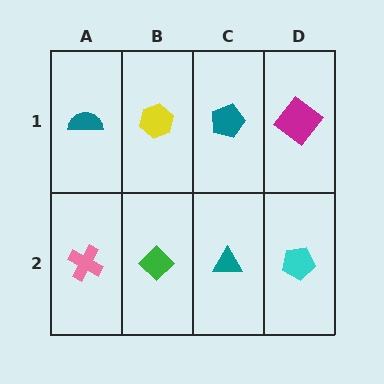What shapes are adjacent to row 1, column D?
A cyan pentagon (row 2, column D), a teal pentagon (row 1, column C).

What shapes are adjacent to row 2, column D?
A magenta diamond (row 1, column D), a teal triangle (row 2, column C).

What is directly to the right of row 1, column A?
A yellow hexagon.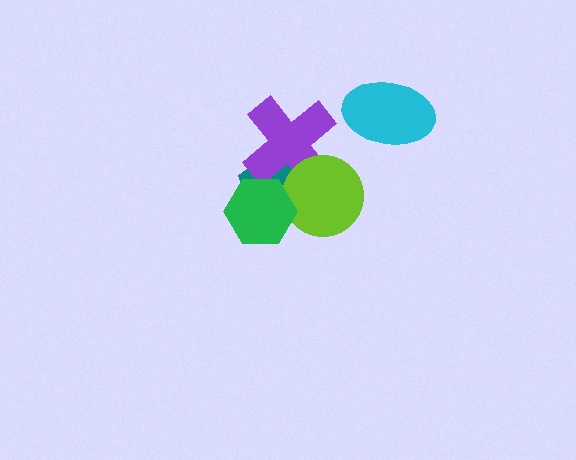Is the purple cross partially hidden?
Yes, it is partially covered by another shape.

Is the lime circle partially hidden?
Yes, it is partially covered by another shape.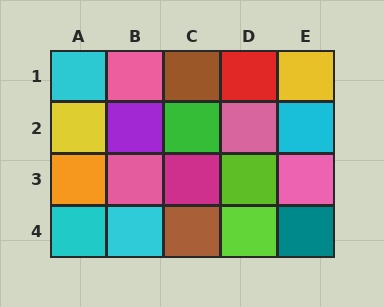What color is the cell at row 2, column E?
Cyan.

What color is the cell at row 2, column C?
Green.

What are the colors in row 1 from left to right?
Cyan, pink, brown, red, yellow.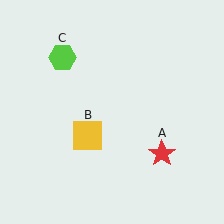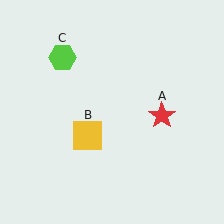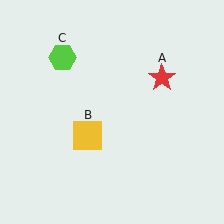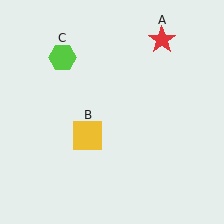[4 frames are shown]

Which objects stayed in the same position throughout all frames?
Yellow square (object B) and lime hexagon (object C) remained stationary.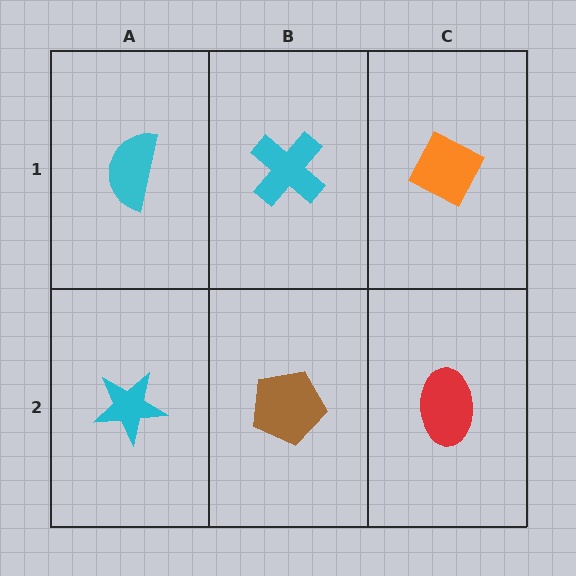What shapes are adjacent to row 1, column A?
A cyan star (row 2, column A), a cyan cross (row 1, column B).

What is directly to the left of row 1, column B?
A cyan semicircle.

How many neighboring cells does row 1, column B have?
3.